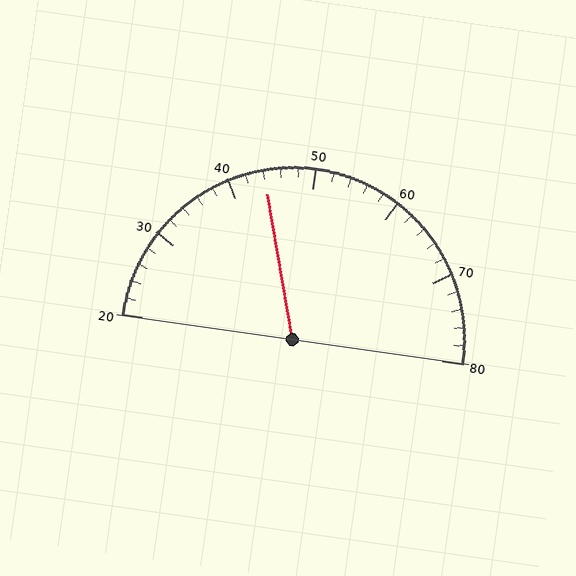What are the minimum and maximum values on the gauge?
The gauge ranges from 20 to 80.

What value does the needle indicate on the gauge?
The needle indicates approximately 44.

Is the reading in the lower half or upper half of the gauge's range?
The reading is in the lower half of the range (20 to 80).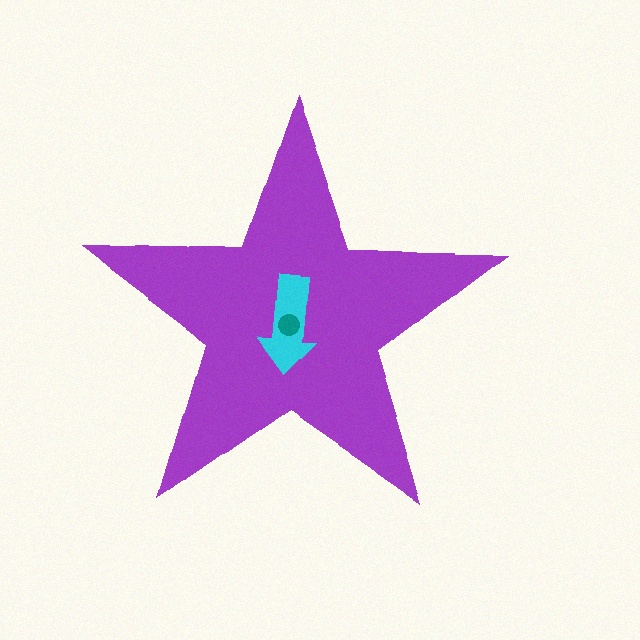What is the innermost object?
The teal circle.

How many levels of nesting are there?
3.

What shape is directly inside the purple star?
The cyan arrow.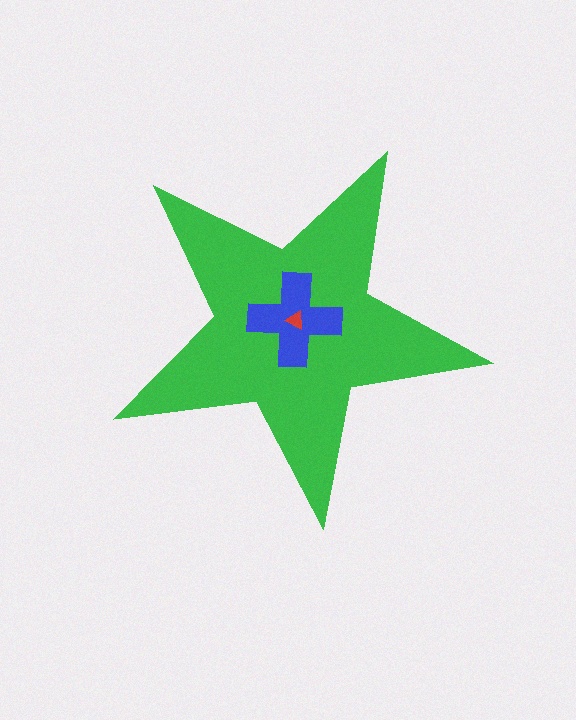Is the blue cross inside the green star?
Yes.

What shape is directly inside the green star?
The blue cross.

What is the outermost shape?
The green star.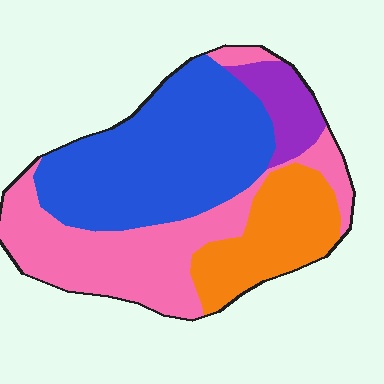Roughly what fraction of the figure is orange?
Orange covers around 20% of the figure.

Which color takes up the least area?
Purple, at roughly 10%.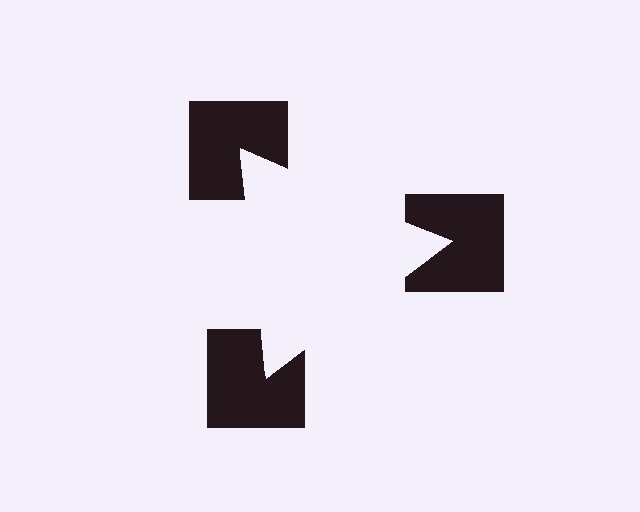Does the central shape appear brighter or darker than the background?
It typically appears slightly brighter than the background, even though no actual brightness change is drawn.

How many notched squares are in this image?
There are 3 — one at each vertex of the illusory triangle.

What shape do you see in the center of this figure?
An illusory triangle — its edges are inferred from the aligned wedge cuts in the notched squares, not physically drawn.